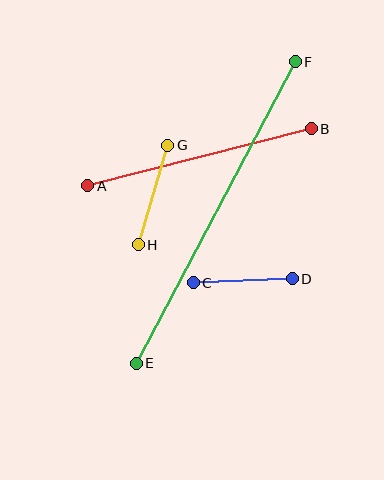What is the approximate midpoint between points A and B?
The midpoint is at approximately (200, 157) pixels.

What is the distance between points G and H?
The distance is approximately 104 pixels.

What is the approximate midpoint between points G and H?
The midpoint is at approximately (153, 195) pixels.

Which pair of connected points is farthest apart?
Points E and F are farthest apart.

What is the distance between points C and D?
The distance is approximately 99 pixels.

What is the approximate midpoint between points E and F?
The midpoint is at approximately (216, 213) pixels.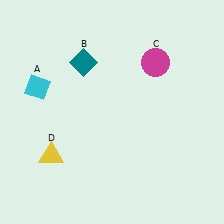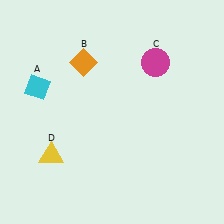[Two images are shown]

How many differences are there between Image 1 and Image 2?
There is 1 difference between the two images.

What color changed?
The diamond (B) changed from teal in Image 1 to orange in Image 2.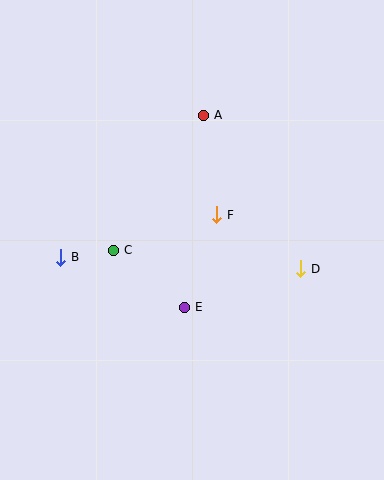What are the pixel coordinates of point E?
Point E is at (185, 307).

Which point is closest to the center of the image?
Point F at (217, 215) is closest to the center.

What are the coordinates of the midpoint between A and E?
The midpoint between A and E is at (194, 211).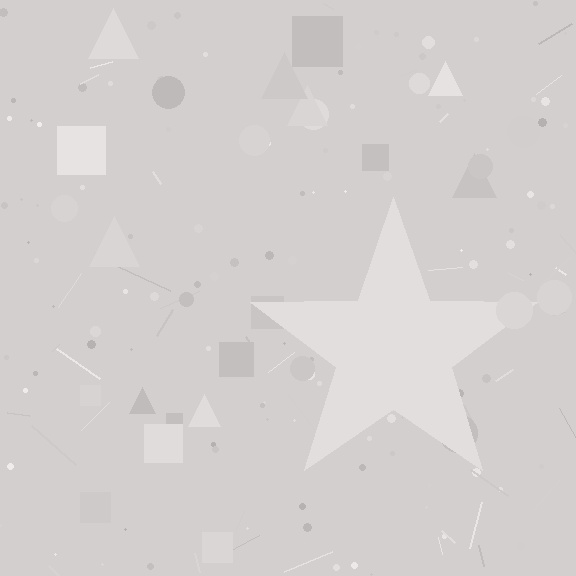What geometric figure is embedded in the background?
A star is embedded in the background.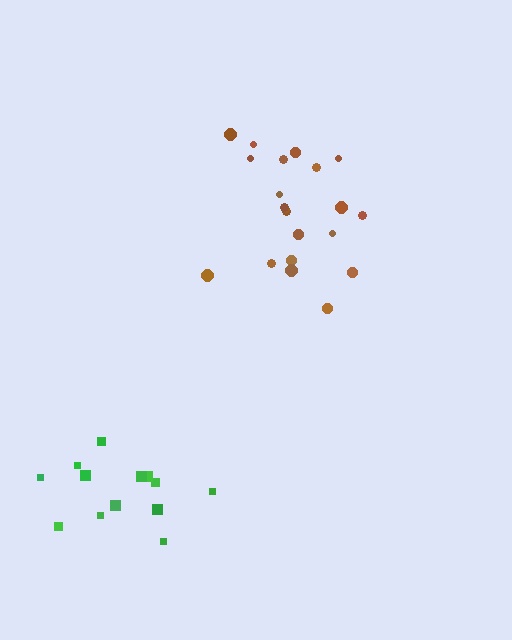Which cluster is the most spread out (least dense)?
Brown.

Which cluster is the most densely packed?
Green.